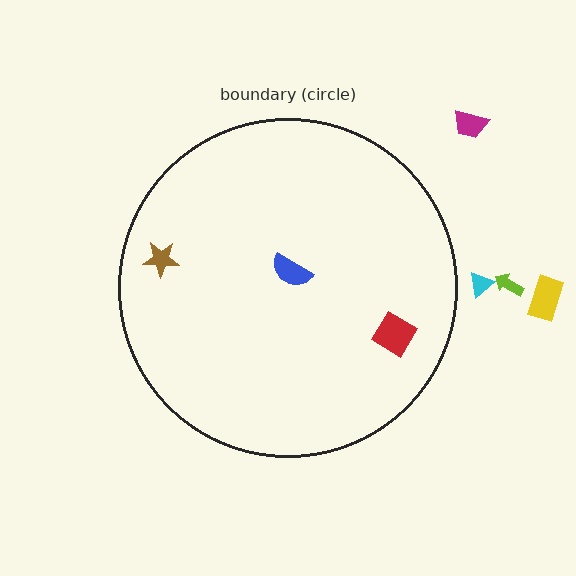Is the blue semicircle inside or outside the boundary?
Inside.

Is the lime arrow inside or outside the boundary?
Outside.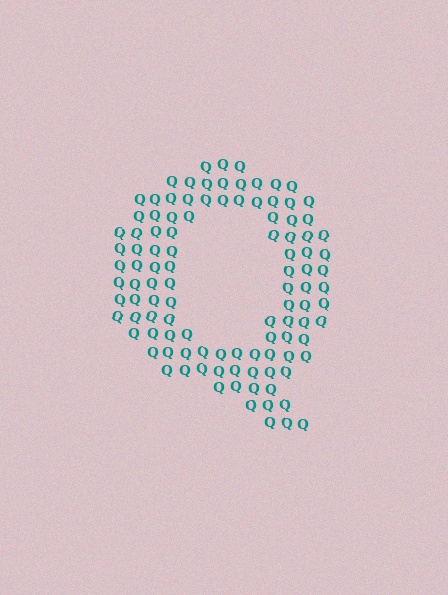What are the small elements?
The small elements are letter Q's.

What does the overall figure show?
The overall figure shows the letter Q.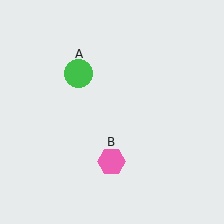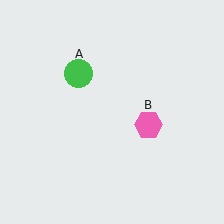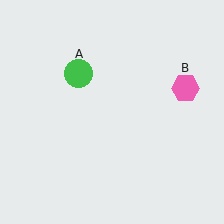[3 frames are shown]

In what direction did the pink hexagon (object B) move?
The pink hexagon (object B) moved up and to the right.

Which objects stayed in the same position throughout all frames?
Green circle (object A) remained stationary.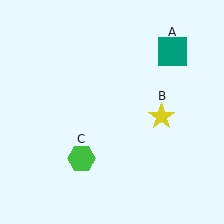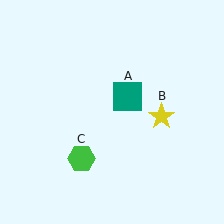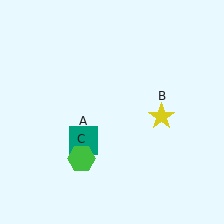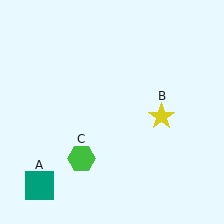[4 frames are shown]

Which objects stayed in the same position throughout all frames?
Yellow star (object B) and green hexagon (object C) remained stationary.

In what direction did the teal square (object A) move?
The teal square (object A) moved down and to the left.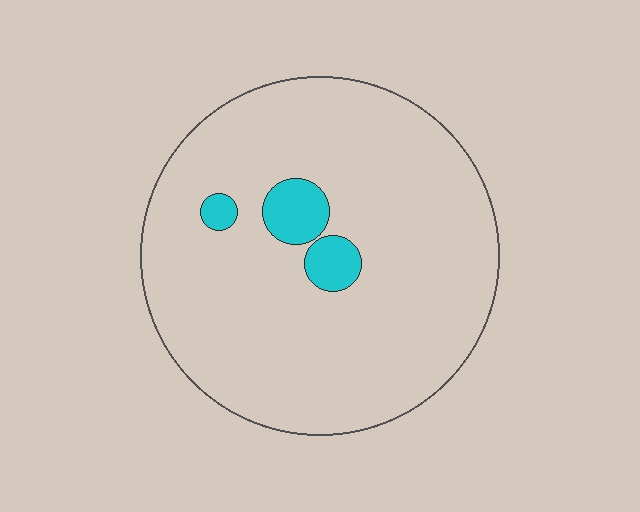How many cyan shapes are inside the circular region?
3.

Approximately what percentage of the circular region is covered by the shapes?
Approximately 5%.